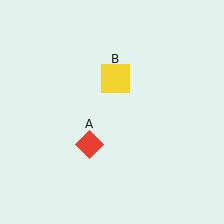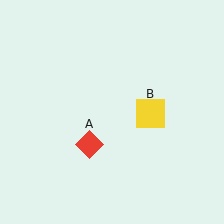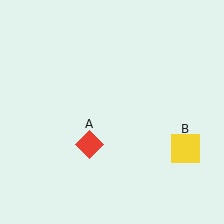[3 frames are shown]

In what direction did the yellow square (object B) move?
The yellow square (object B) moved down and to the right.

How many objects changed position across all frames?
1 object changed position: yellow square (object B).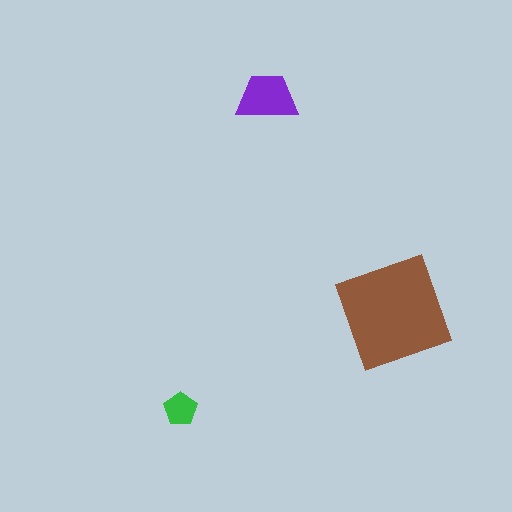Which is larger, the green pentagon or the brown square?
The brown square.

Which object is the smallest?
The green pentagon.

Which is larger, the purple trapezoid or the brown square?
The brown square.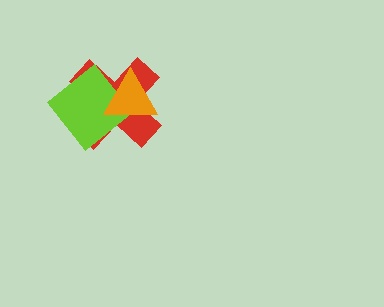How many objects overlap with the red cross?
2 objects overlap with the red cross.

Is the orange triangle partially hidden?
No, no other shape covers it.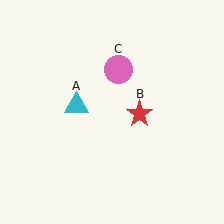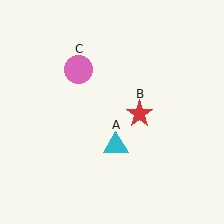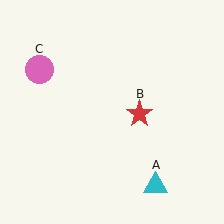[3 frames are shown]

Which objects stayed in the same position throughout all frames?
Red star (object B) remained stationary.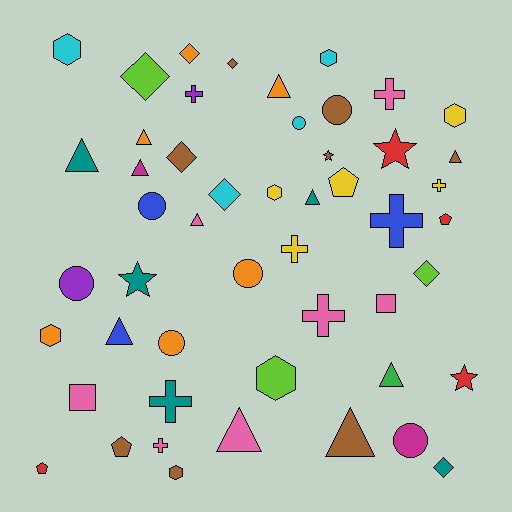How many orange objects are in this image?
There are 6 orange objects.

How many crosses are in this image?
There are 8 crosses.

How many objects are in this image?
There are 50 objects.